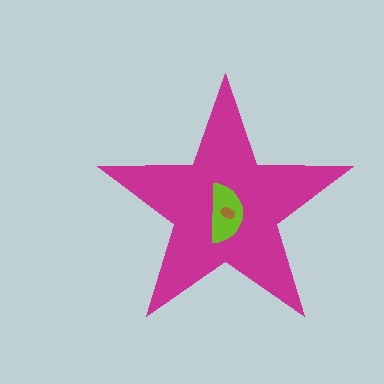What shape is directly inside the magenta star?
The lime semicircle.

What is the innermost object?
The brown ellipse.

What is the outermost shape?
The magenta star.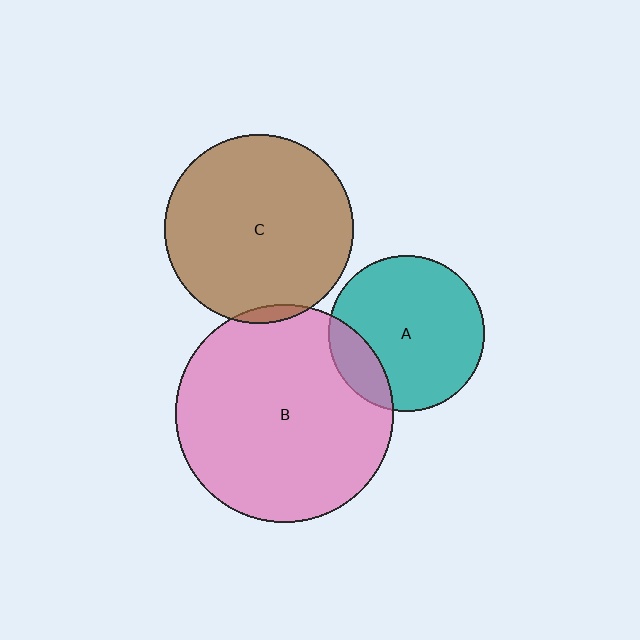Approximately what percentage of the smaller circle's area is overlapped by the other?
Approximately 15%.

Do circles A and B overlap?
Yes.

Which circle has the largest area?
Circle B (pink).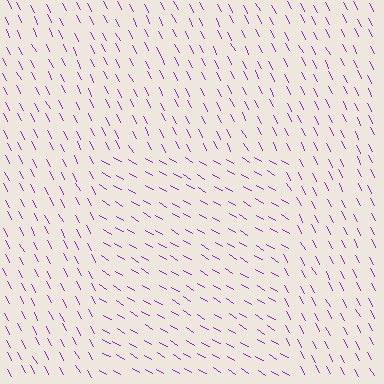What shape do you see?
I see a rectangle.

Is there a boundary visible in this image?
Yes, there is a texture boundary formed by a change in line orientation.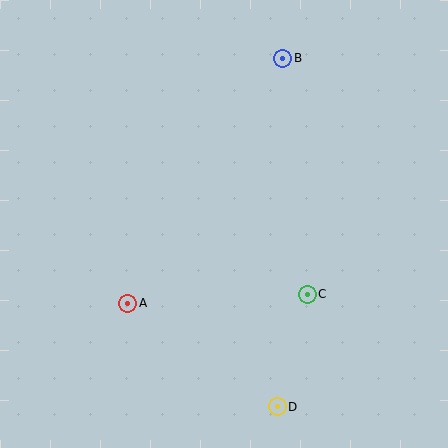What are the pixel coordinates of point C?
Point C is at (307, 294).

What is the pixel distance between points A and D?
The distance between A and D is 182 pixels.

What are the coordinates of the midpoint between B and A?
The midpoint between B and A is at (205, 181).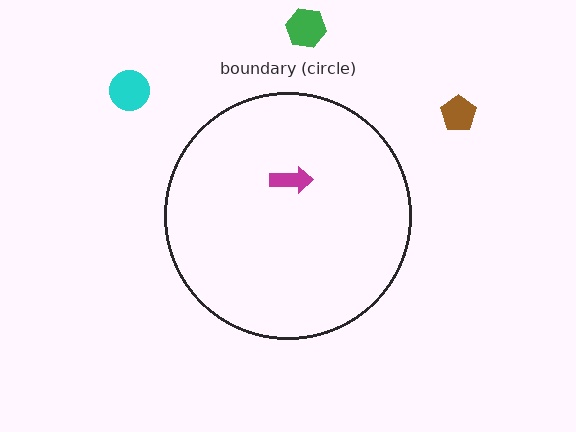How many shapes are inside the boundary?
1 inside, 3 outside.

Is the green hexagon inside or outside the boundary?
Outside.